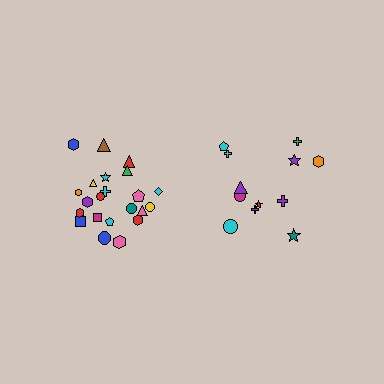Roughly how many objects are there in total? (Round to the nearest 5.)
Roughly 35 objects in total.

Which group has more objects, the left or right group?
The left group.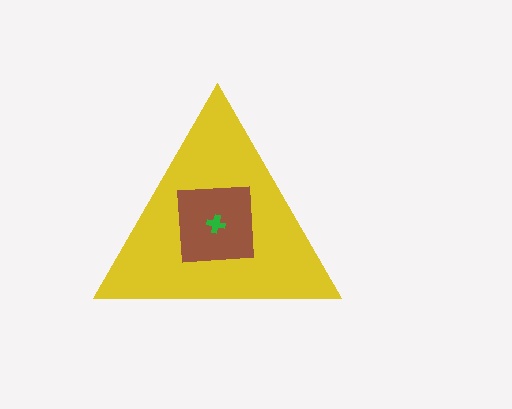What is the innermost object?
The green cross.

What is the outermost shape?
The yellow triangle.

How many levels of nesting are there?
3.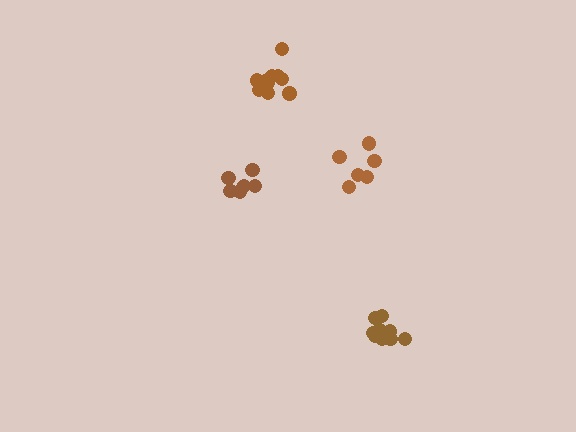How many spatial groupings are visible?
There are 4 spatial groupings.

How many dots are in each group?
Group 1: 10 dots, Group 2: 7 dots, Group 3: 10 dots, Group 4: 6 dots (33 total).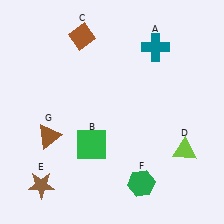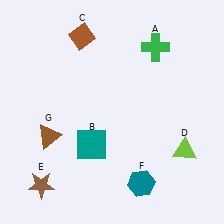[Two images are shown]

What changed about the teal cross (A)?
In Image 1, A is teal. In Image 2, it changed to green.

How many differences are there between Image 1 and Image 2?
There are 3 differences between the two images.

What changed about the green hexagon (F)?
In Image 1, F is green. In Image 2, it changed to teal.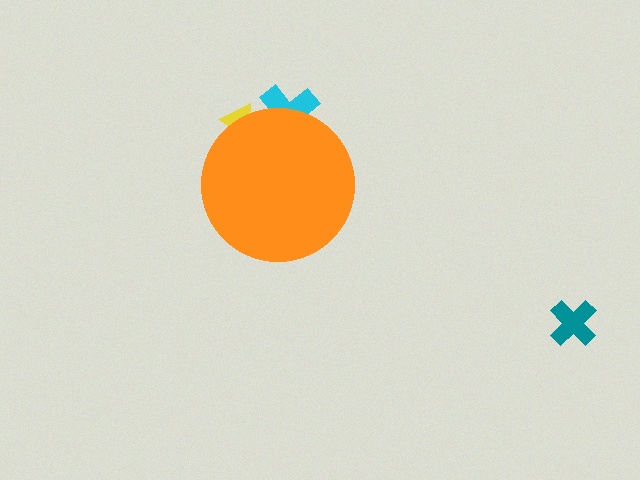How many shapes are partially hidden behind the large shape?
2 shapes are partially hidden.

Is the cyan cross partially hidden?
Yes, the cyan cross is partially hidden behind the orange circle.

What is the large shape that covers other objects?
An orange circle.